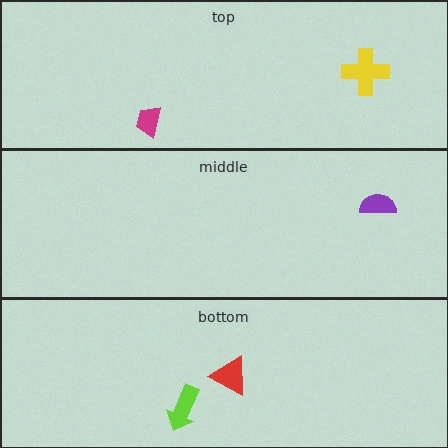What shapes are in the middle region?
The purple semicircle.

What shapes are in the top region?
The yellow cross, the magenta trapezoid.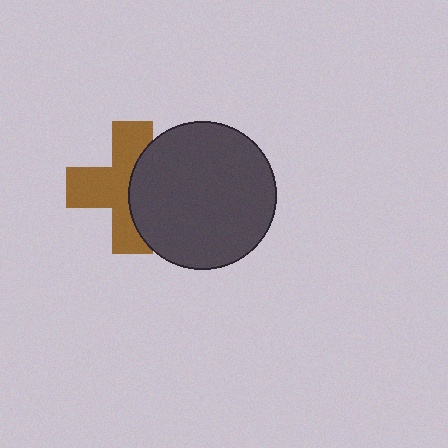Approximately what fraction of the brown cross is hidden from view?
Roughly 42% of the brown cross is hidden behind the dark gray circle.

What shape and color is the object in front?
The object in front is a dark gray circle.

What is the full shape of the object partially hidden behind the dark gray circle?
The partially hidden object is a brown cross.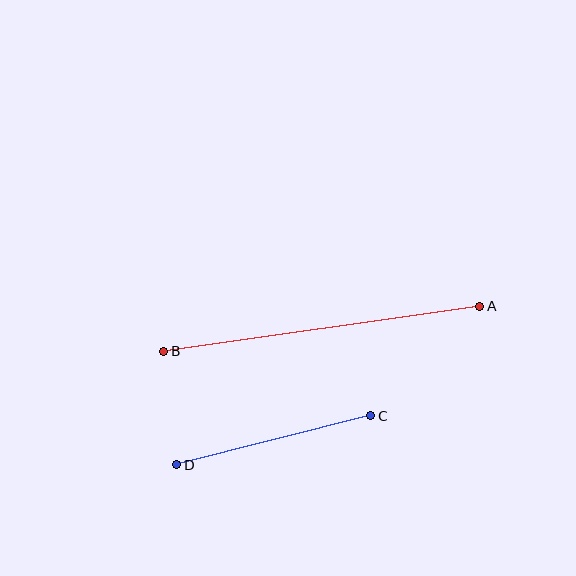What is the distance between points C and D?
The distance is approximately 200 pixels.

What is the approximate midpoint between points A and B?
The midpoint is at approximately (322, 329) pixels.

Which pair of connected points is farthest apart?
Points A and B are farthest apart.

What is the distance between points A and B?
The distance is approximately 319 pixels.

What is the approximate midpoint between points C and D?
The midpoint is at approximately (274, 440) pixels.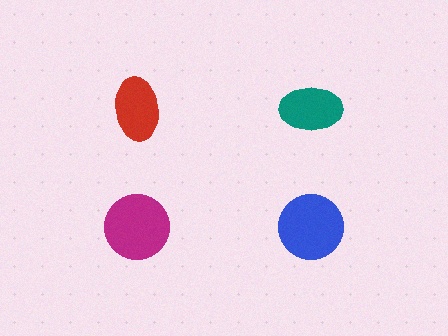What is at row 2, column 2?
A blue circle.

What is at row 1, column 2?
A teal ellipse.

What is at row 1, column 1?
A red ellipse.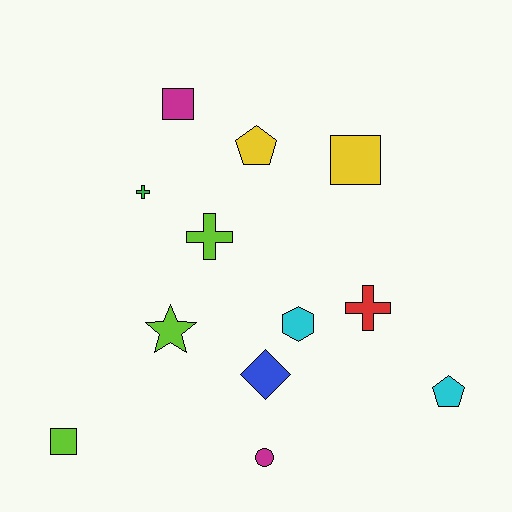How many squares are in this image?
There are 3 squares.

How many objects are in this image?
There are 12 objects.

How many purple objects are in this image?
There are no purple objects.